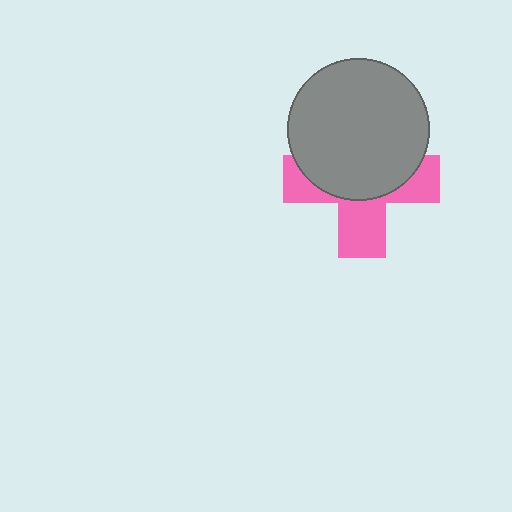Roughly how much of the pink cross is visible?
A small part of it is visible (roughly 45%).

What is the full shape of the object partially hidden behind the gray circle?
The partially hidden object is a pink cross.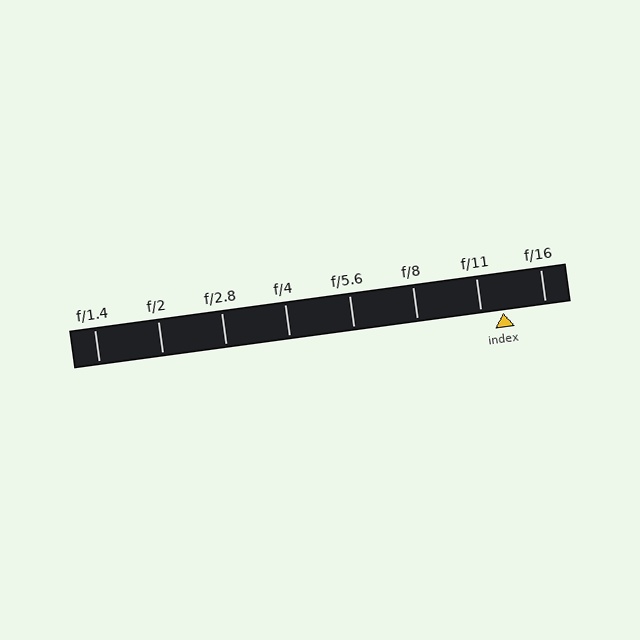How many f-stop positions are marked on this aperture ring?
There are 8 f-stop positions marked.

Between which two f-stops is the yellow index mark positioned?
The index mark is between f/11 and f/16.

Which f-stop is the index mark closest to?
The index mark is closest to f/11.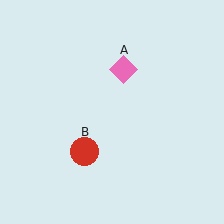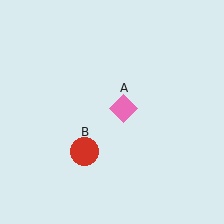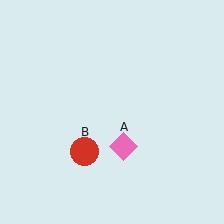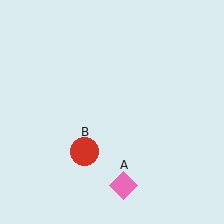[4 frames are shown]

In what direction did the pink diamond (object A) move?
The pink diamond (object A) moved down.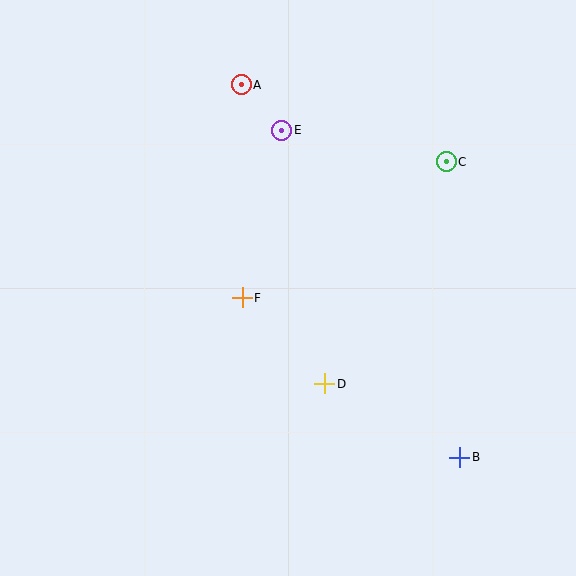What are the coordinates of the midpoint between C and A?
The midpoint between C and A is at (344, 123).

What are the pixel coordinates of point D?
Point D is at (325, 384).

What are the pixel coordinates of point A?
Point A is at (241, 85).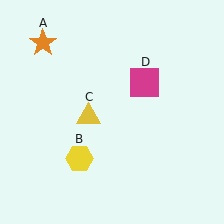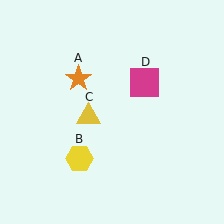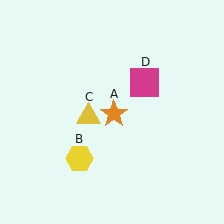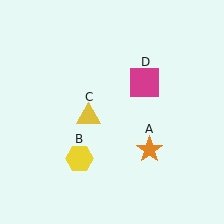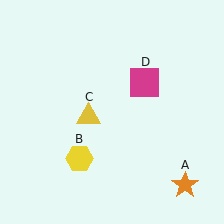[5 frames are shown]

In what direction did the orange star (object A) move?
The orange star (object A) moved down and to the right.